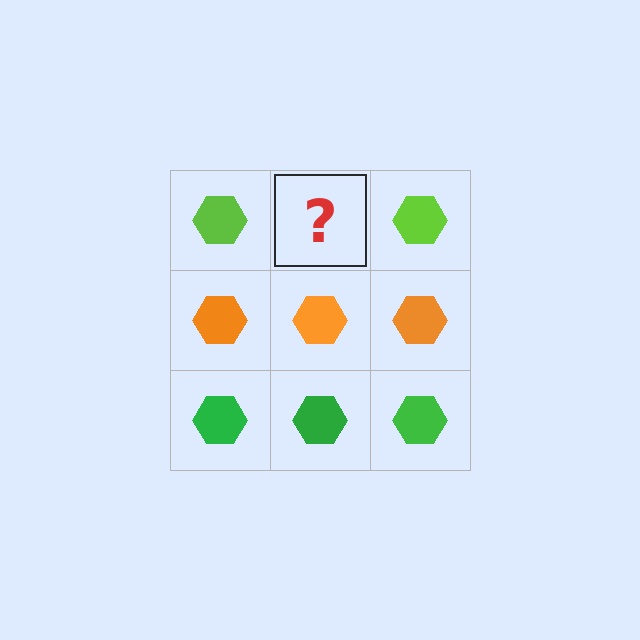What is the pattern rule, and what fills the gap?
The rule is that each row has a consistent color. The gap should be filled with a lime hexagon.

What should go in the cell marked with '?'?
The missing cell should contain a lime hexagon.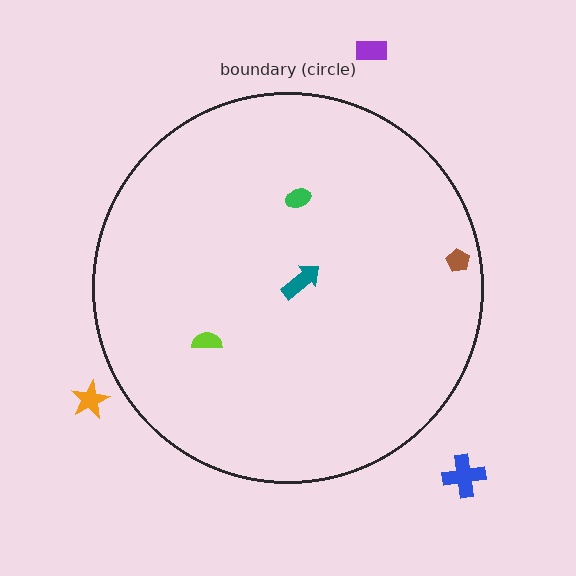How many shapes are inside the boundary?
4 inside, 3 outside.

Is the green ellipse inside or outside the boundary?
Inside.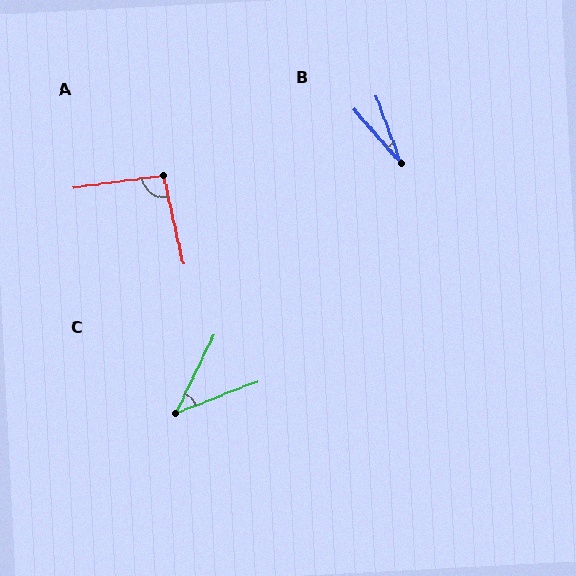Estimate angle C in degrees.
Approximately 43 degrees.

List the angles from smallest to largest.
B (20°), C (43°), A (95°).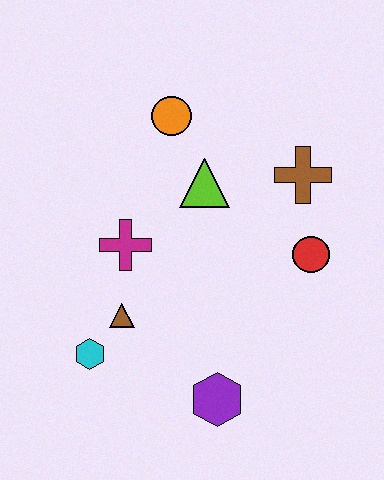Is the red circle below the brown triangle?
No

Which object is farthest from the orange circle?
The purple hexagon is farthest from the orange circle.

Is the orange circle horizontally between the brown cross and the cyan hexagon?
Yes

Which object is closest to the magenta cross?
The brown triangle is closest to the magenta cross.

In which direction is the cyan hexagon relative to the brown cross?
The cyan hexagon is to the left of the brown cross.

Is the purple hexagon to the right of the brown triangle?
Yes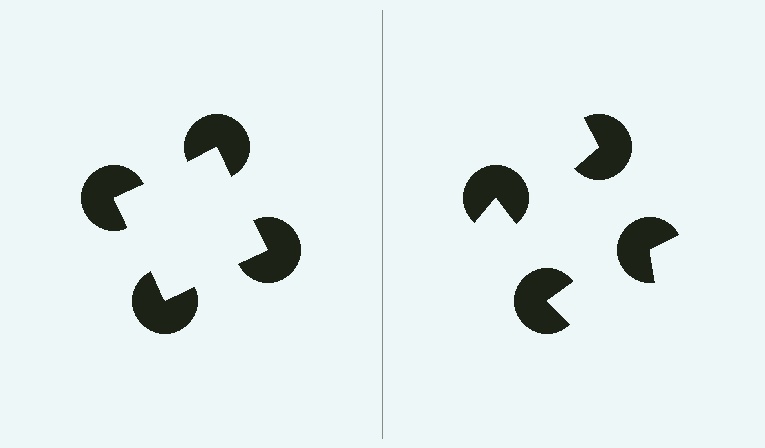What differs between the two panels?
The pac-man discs are positioned identically on both sides; only the wedge orientations differ. On the left they align to a square; on the right they are misaligned.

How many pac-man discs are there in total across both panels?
8 — 4 on each side.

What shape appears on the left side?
An illusory square.